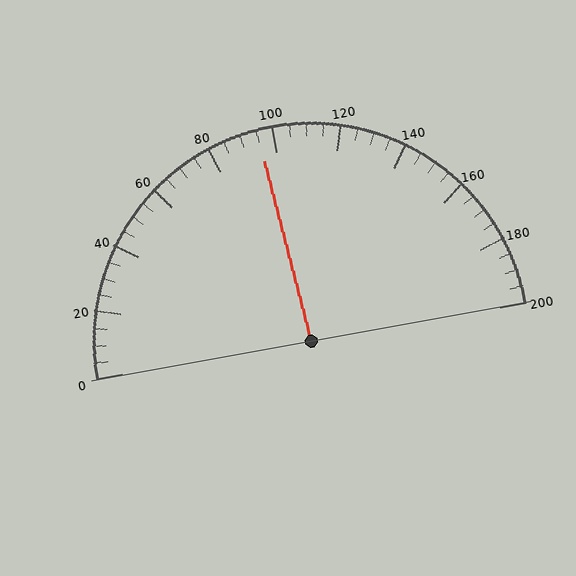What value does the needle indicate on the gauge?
The needle indicates approximately 95.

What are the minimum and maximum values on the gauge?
The gauge ranges from 0 to 200.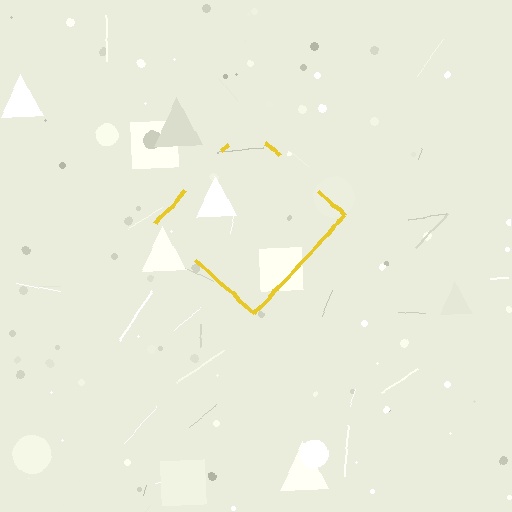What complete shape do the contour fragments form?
The contour fragments form a diamond.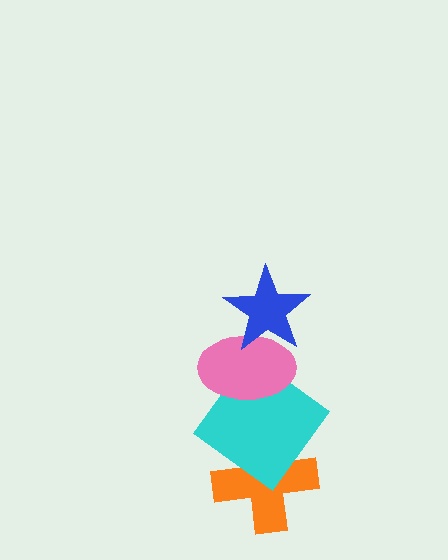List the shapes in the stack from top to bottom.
From top to bottom: the blue star, the pink ellipse, the cyan diamond, the orange cross.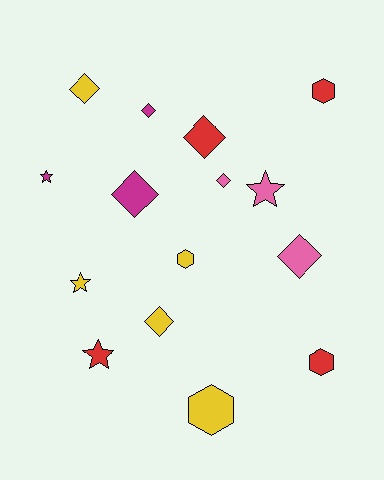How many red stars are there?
There is 1 red star.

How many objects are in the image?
There are 15 objects.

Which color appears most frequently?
Yellow, with 5 objects.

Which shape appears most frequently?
Diamond, with 7 objects.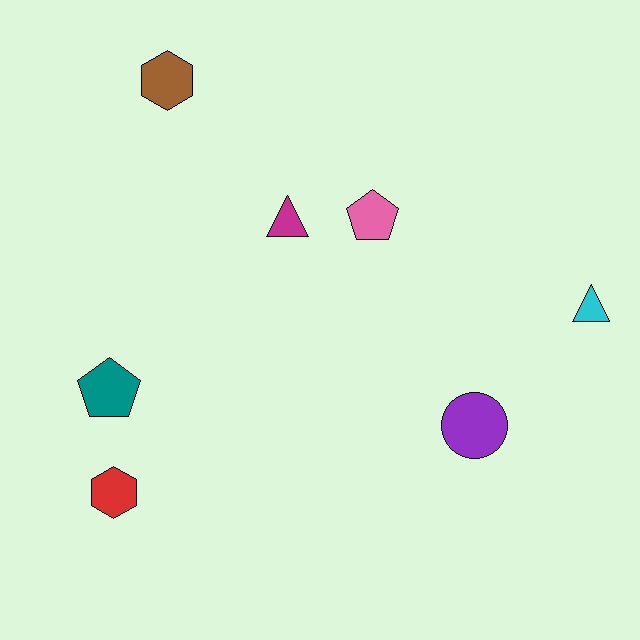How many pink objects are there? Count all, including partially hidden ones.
There is 1 pink object.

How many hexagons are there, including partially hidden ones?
There are 2 hexagons.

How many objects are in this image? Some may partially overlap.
There are 7 objects.